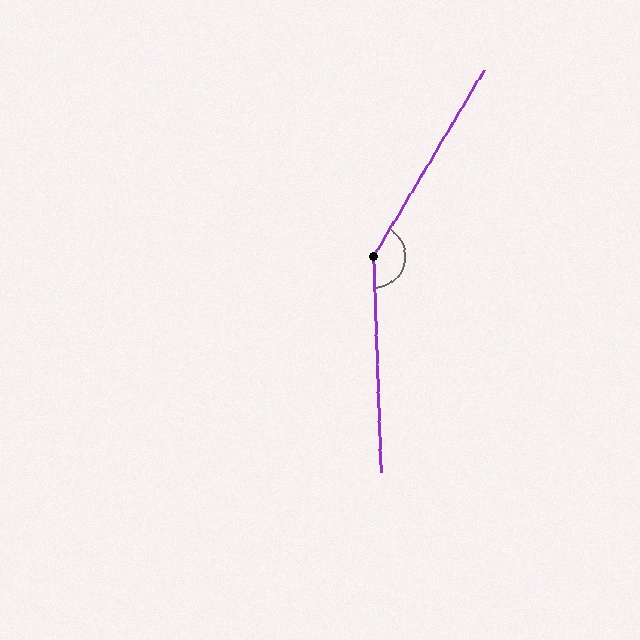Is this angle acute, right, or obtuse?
It is obtuse.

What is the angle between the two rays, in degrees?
Approximately 148 degrees.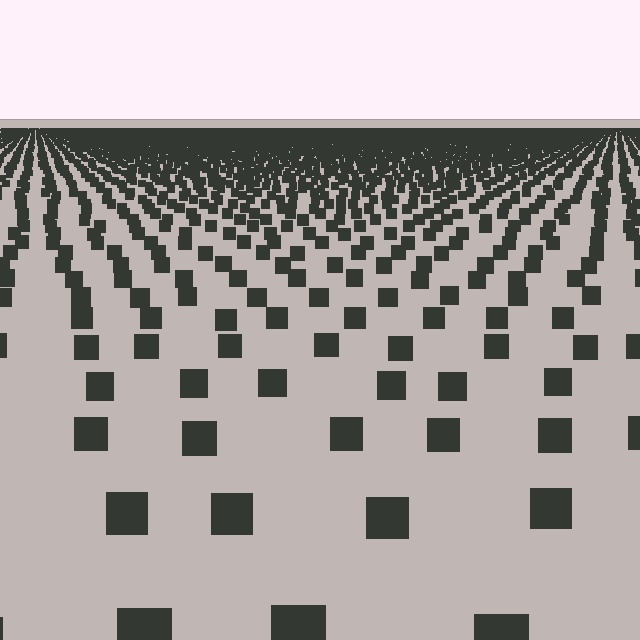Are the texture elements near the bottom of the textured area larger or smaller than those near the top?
Larger. Near the bottom, elements are closer to the viewer and appear at a bigger on-screen size.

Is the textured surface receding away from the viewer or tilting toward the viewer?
The surface is receding away from the viewer. Texture elements get smaller and denser toward the top.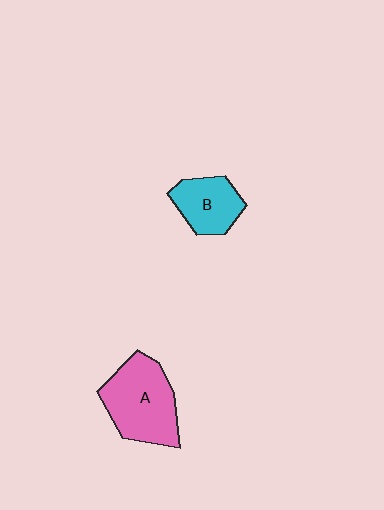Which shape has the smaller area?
Shape B (cyan).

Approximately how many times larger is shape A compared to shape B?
Approximately 1.6 times.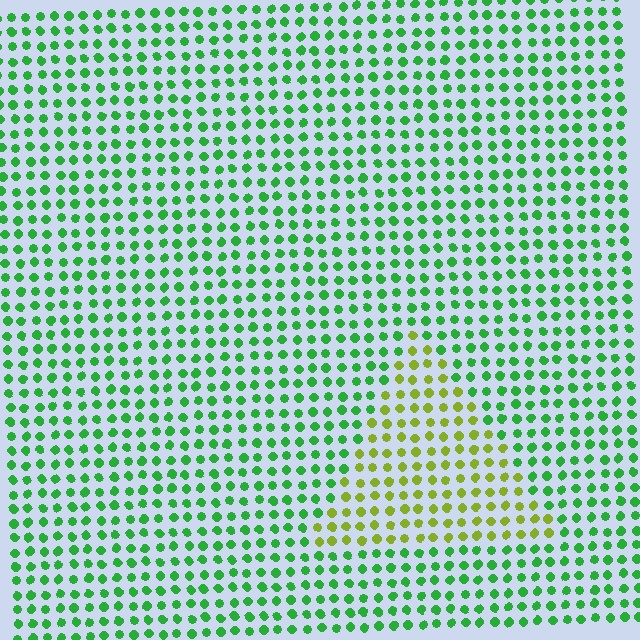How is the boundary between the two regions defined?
The boundary is defined purely by a slight shift in hue (about 48 degrees). Spacing, size, and orientation are identical on both sides.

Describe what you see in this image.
The image is filled with small green elements in a uniform arrangement. A triangle-shaped region is visible where the elements are tinted to a slightly different hue, forming a subtle color boundary.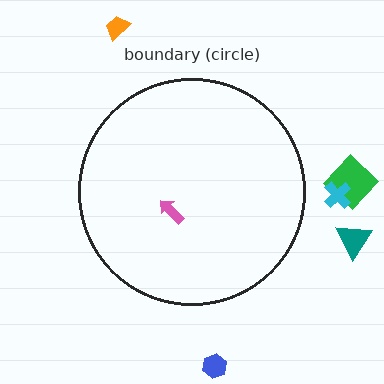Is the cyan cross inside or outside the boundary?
Outside.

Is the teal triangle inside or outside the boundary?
Outside.